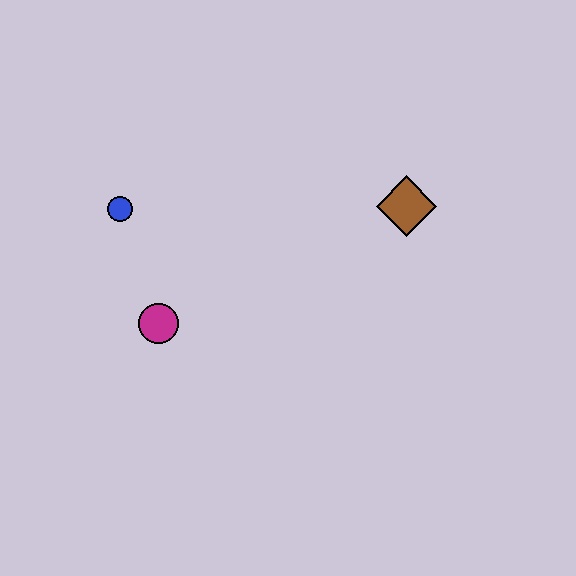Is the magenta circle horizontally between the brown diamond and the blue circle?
Yes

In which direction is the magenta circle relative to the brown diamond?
The magenta circle is to the left of the brown diamond.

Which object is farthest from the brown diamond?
The blue circle is farthest from the brown diamond.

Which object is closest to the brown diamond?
The magenta circle is closest to the brown diamond.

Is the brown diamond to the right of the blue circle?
Yes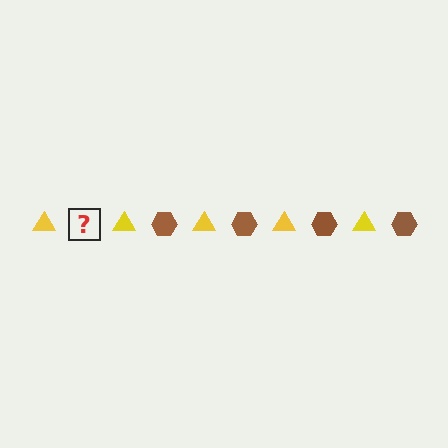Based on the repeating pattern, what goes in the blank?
The blank should be a brown hexagon.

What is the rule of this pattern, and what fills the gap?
The rule is that the pattern alternates between yellow triangle and brown hexagon. The gap should be filled with a brown hexagon.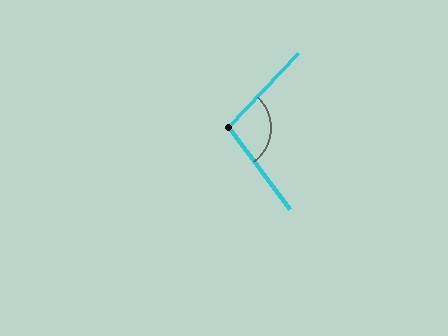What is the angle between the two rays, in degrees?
Approximately 100 degrees.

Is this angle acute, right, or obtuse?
It is obtuse.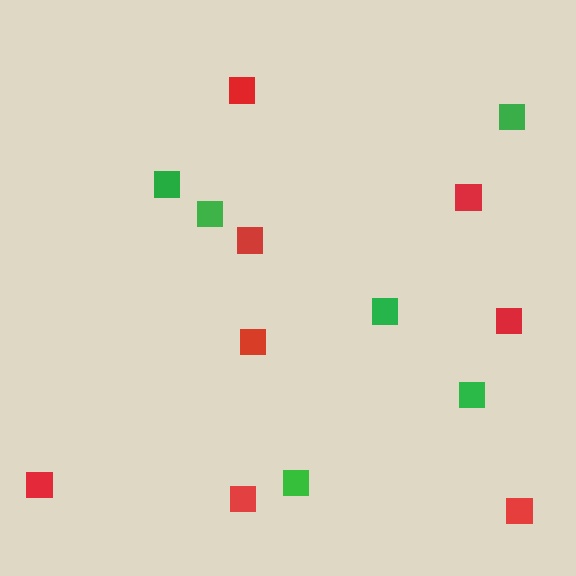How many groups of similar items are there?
There are 2 groups: one group of red squares (8) and one group of green squares (6).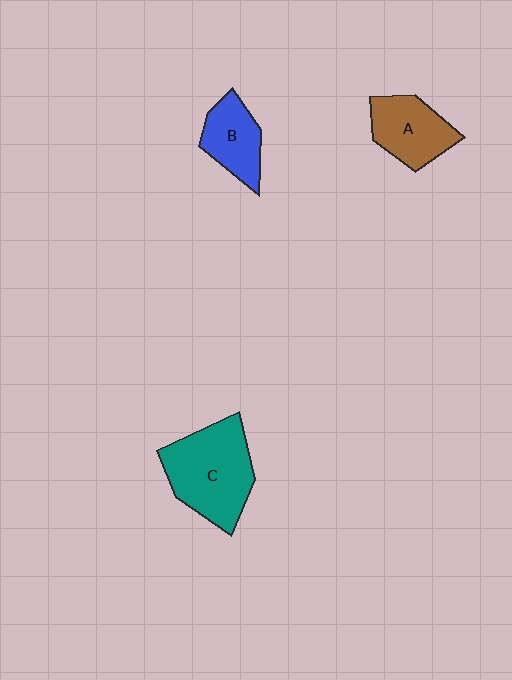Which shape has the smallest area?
Shape B (blue).